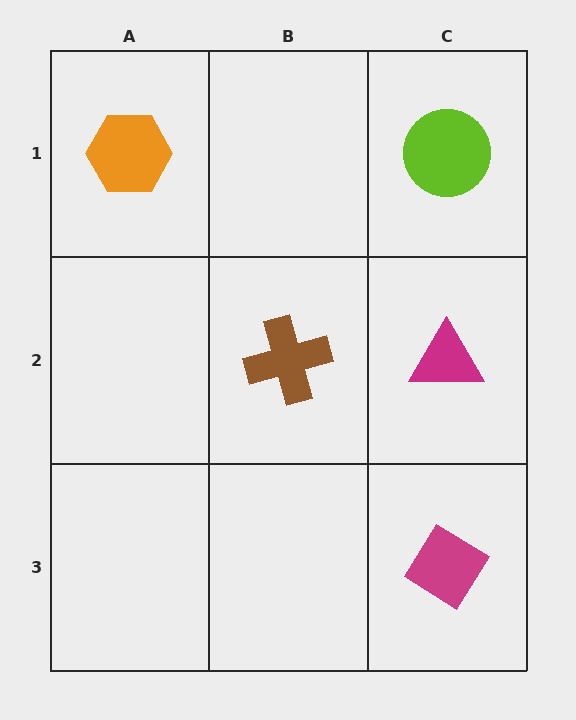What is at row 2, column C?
A magenta triangle.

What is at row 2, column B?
A brown cross.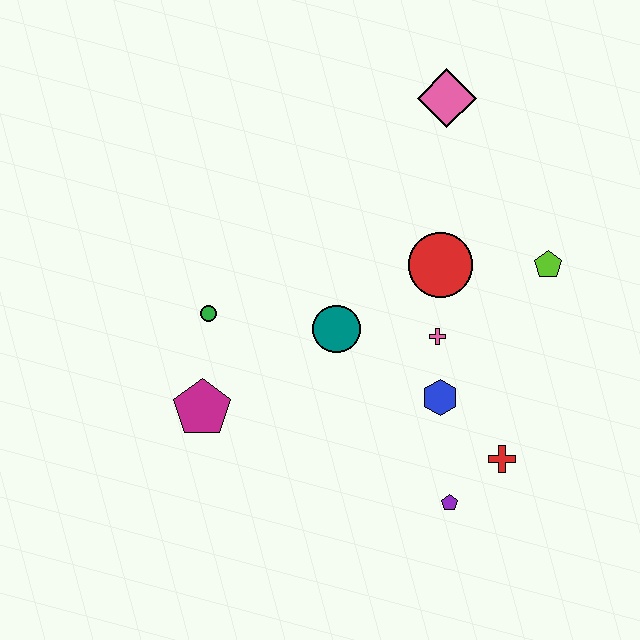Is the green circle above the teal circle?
Yes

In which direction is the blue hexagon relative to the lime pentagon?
The blue hexagon is below the lime pentagon.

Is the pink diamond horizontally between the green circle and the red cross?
Yes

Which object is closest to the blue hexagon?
The pink cross is closest to the blue hexagon.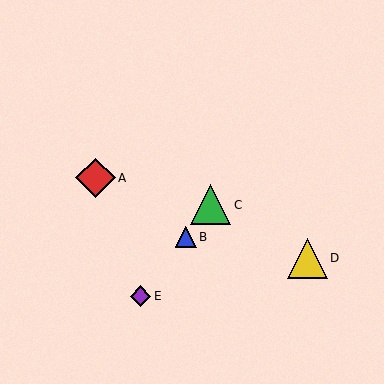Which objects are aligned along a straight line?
Objects B, C, E are aligned along a straight line.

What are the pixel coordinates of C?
Object C is at (211, 205).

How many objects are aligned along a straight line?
3 objects (B, C, E) are aligned along a straight line.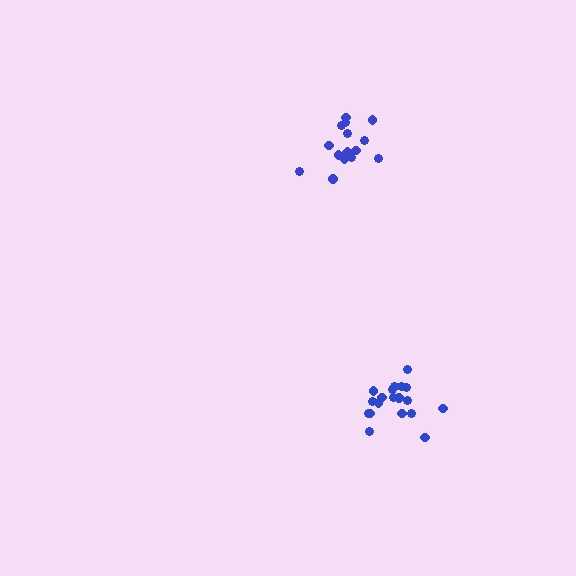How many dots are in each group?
Group 1: 18 dots, Group 2: 19 dots (37 total).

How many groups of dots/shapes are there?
There are 2 groups.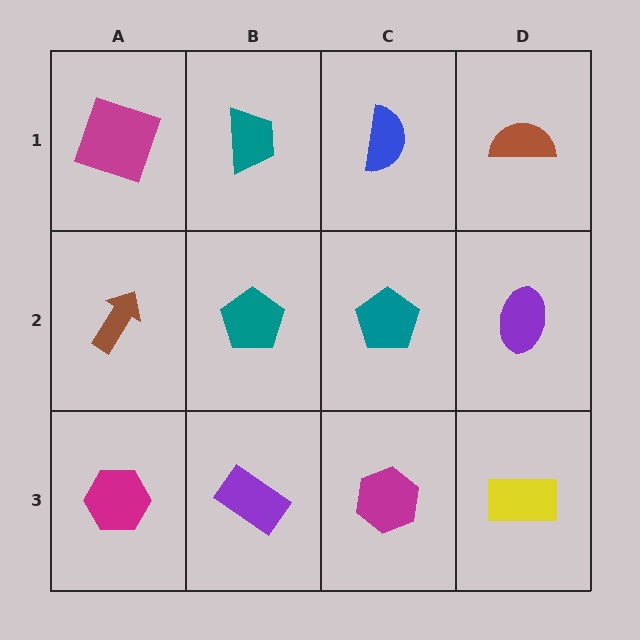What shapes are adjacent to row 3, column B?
A teal pentagon (row 2, column B), a magenta hexagon (row 3, column A), a magenta hexagon (row 3, column C).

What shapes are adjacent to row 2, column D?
A brown semicircle (row 1, column D), a yellow rectangle (row 3, column D), a teal pentagon (row 2, column C).